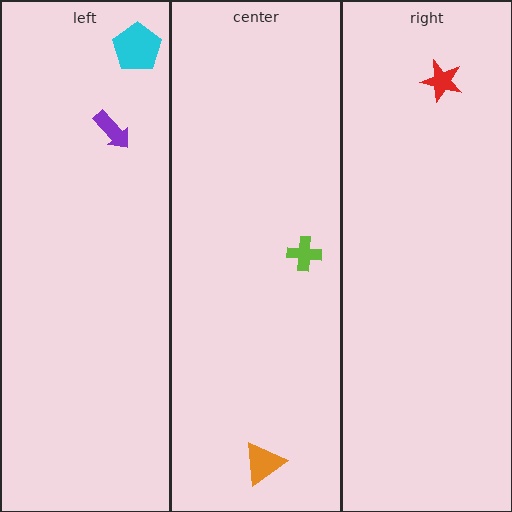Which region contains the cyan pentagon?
The left region.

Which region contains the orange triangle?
The center region.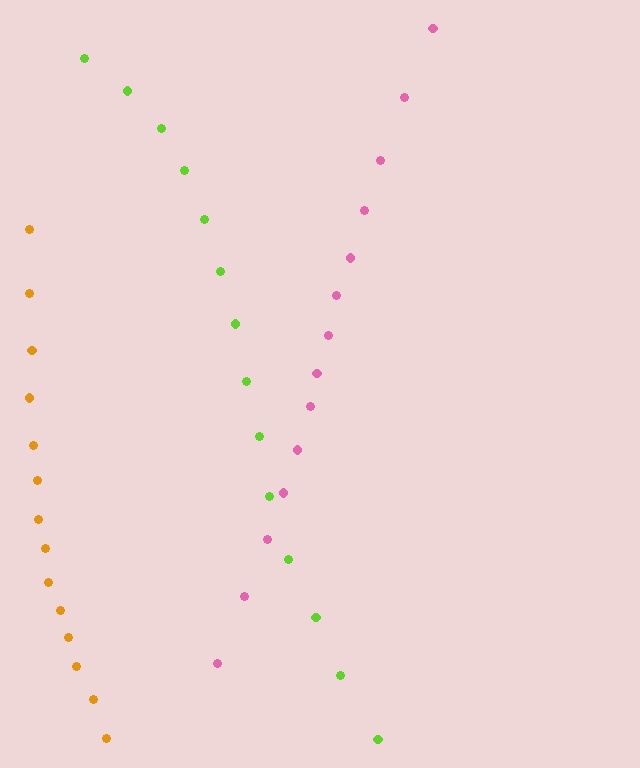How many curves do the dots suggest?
There are 3 distinct paths.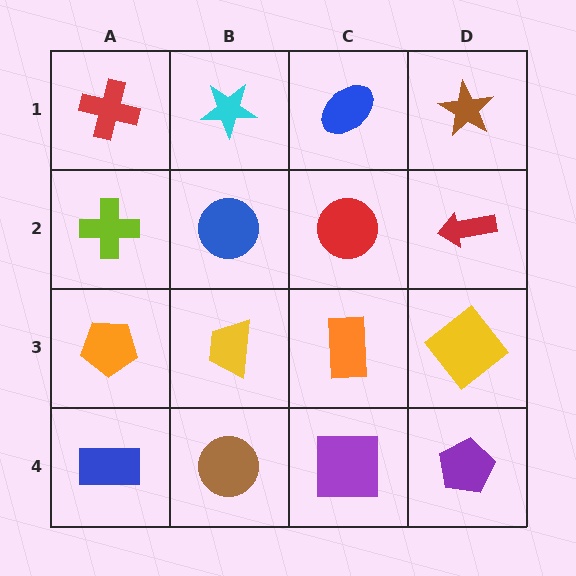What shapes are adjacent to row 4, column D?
A yellow diamond (row 3, column D), a purple square (row 4, column C).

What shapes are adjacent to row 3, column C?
A red circle (row 2, column C), a purple square (row 4, column C), a yellow trapezoid (row 3, column B), a yellow diamond (row 3, column D).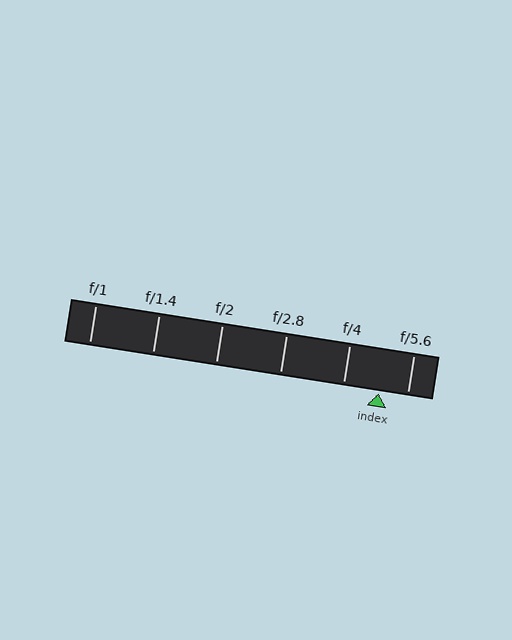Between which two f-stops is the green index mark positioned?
The index mark is between f/4 and f/5.6.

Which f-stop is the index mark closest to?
The index mark is closest to f/5.6.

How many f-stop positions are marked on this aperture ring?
There are 6 f-stop positions marked.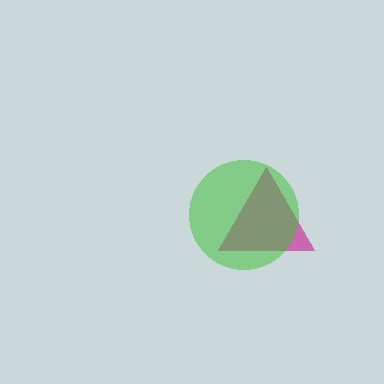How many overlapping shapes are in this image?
There are 2 overlapping shapes in the image.